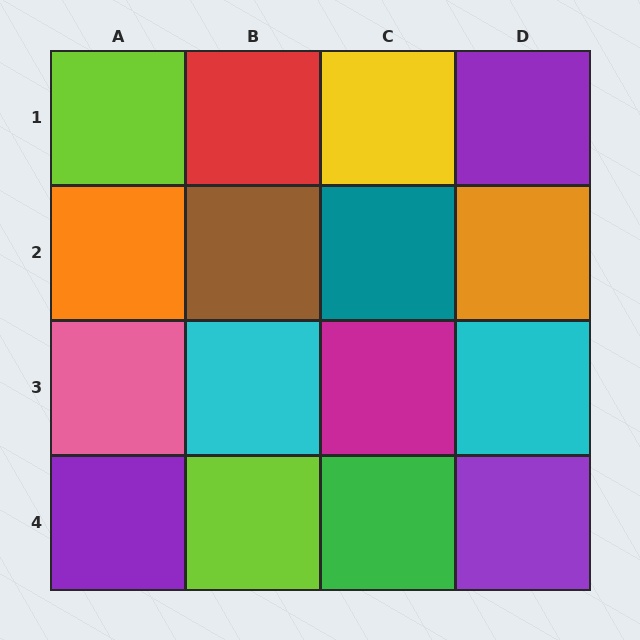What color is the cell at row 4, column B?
Lime.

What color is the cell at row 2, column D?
Orange.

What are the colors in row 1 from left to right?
Lime, red, yellow, purple.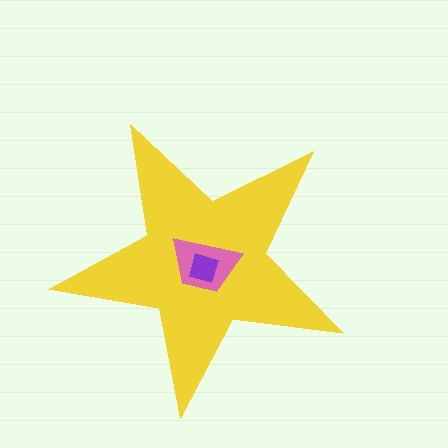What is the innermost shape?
The purple square.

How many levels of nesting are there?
3.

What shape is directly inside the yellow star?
The pink trapezoid.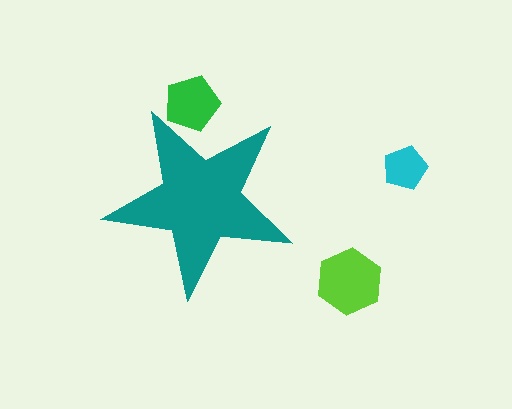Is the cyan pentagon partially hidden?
No, the cyan pentagon is fully visible.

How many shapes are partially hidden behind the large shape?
1 shape is partially hidden.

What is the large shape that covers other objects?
A teal star.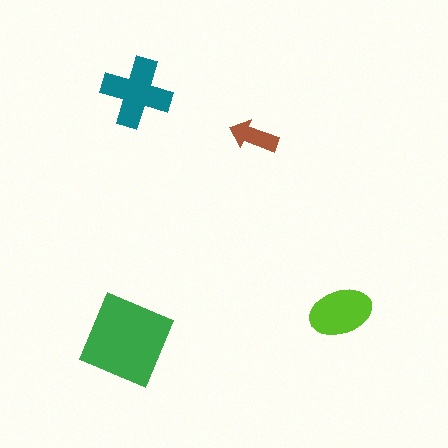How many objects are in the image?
There are 4 objects in the image.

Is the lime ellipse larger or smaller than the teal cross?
Smaller.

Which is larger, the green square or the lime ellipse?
The green square.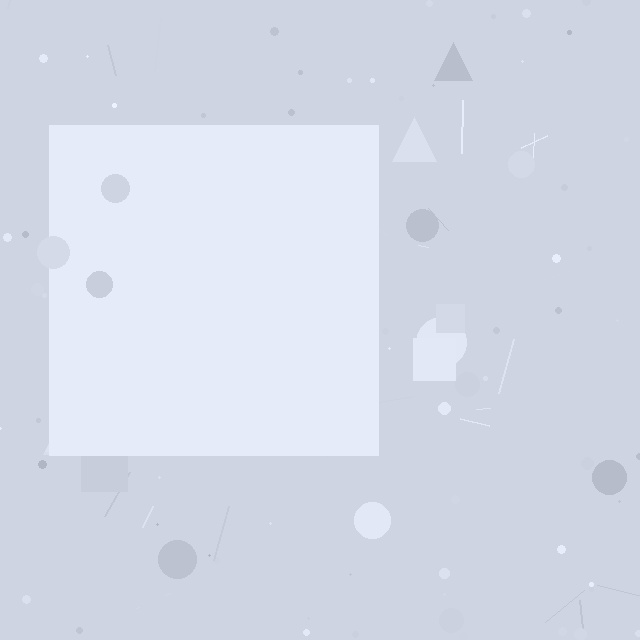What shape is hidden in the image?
A square is hidden in the image.